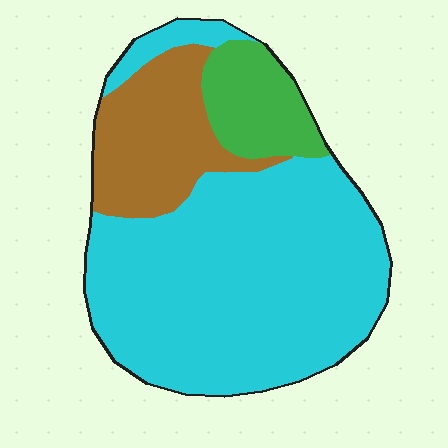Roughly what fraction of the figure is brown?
Brown covers 20% of the figure.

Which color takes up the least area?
Green, at roughly 10%.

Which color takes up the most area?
Cyan, at roughly 70%.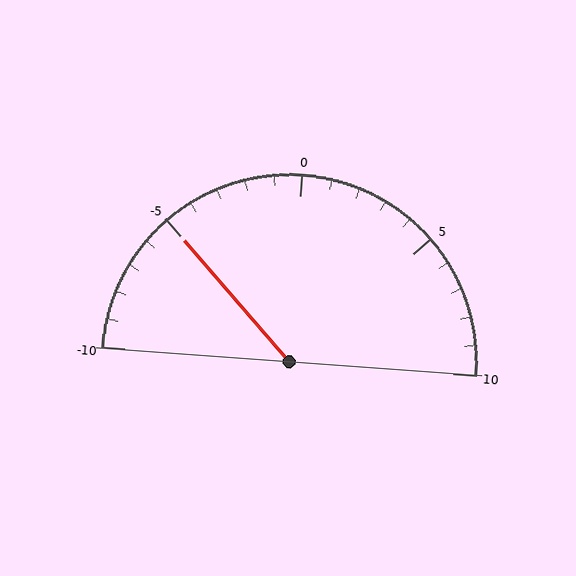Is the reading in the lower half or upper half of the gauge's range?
The reading is in the lower half of the range (-10 to 10).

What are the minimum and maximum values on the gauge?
The gauge ranges from -10 to 10.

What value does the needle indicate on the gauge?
The needle indicates approximately -5.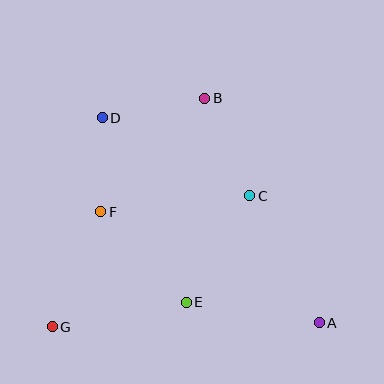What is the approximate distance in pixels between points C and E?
The distance between C and E is approximately 124 pixels.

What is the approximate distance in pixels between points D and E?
The distance between D and E is approximately 203 pixels.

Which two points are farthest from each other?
Points A and D are farthest from each other.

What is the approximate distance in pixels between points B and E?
The distance between B and E is approximately 205 pixels.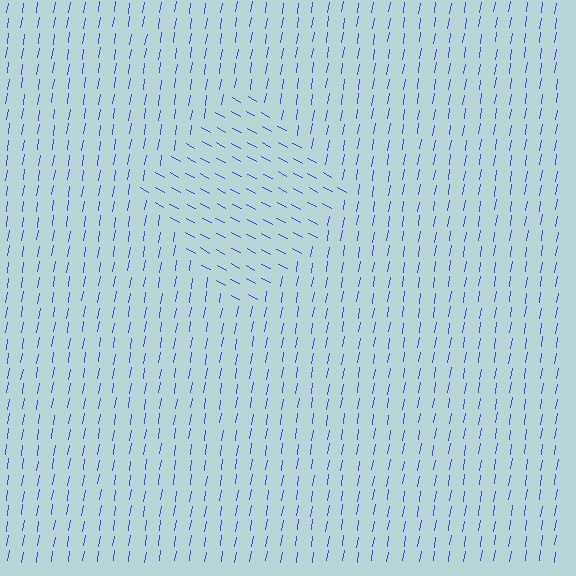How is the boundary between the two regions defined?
The boundary is defined purely by a change in line orientation (approximately 71 degrees difference). All lines are the same color and thickness.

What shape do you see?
I see a diamond.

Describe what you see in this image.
The image is filled with small blue line segments. A diamond region in the image has lines oriented differently from the surrounding lines, creating a visible texture boundary.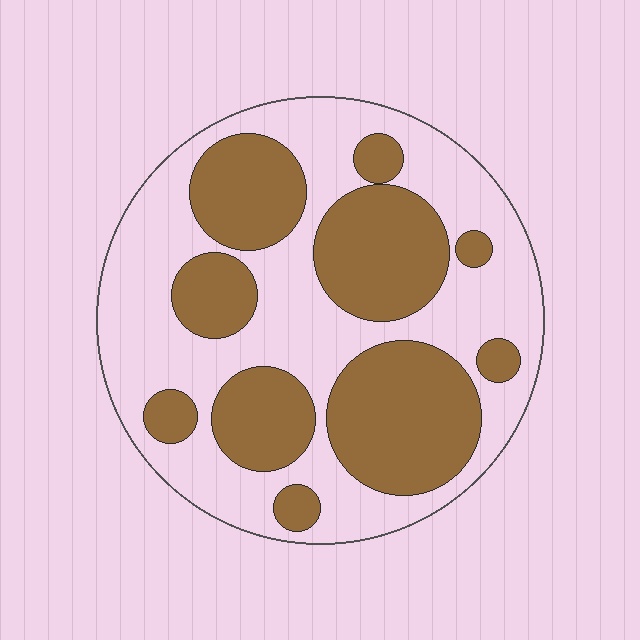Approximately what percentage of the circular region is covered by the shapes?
Approximately 45%.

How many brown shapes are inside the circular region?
10.